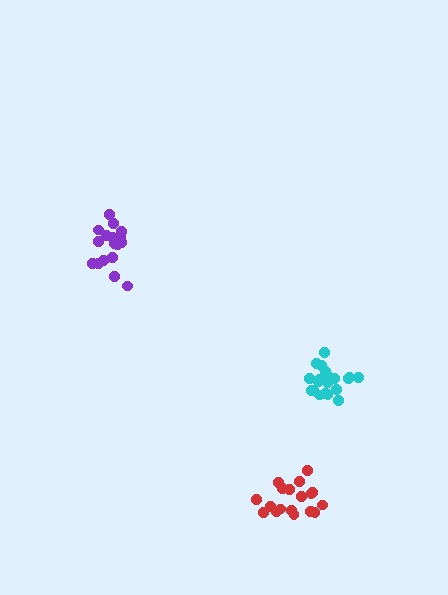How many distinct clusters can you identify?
There are 3 distinct clusters.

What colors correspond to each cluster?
The clusters are colored: purple, red, cyan.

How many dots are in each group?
Group 1: 17 dots, Group 2: 18 dots, Group 3: 20 dots (55 total).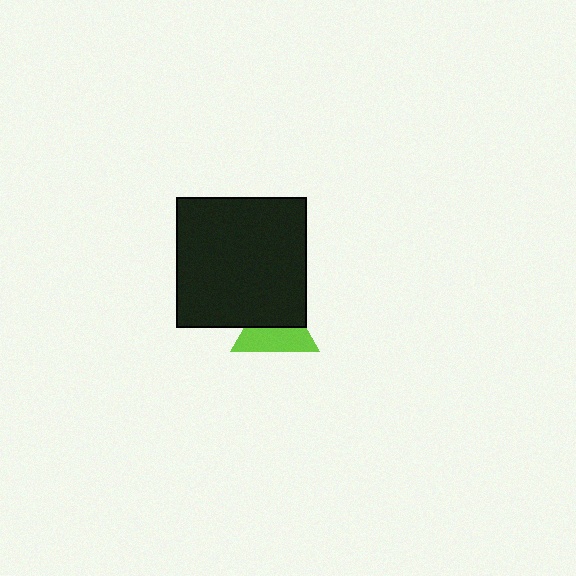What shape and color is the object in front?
The object in front is a black square.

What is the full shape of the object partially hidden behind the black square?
The partially hidden object is a lime triangle.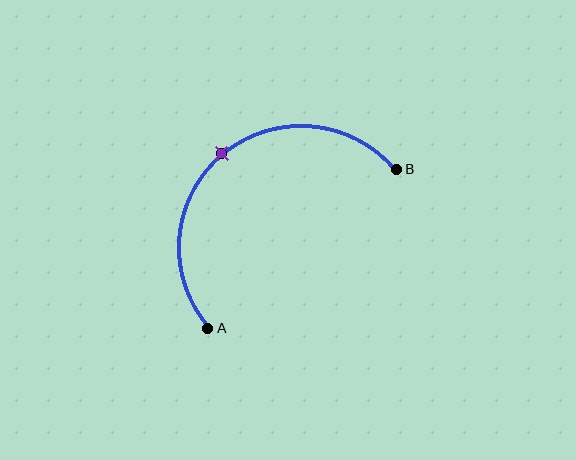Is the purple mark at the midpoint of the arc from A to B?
Yes. The purple mark lies on the arc at equal arc-length from both A and B — it is the arc midpoint.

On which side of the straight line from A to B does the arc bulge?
The arc bulges above and to the left of the straight line connecting A and B.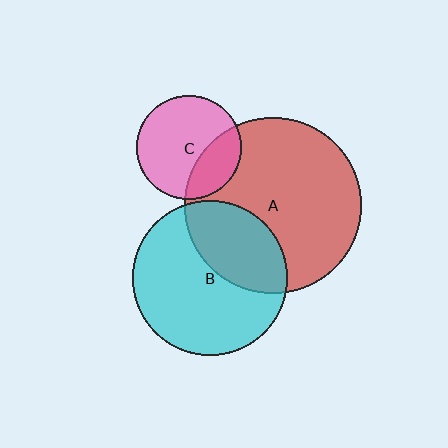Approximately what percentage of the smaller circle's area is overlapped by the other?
Approximately 30%.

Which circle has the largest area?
Circle A (red).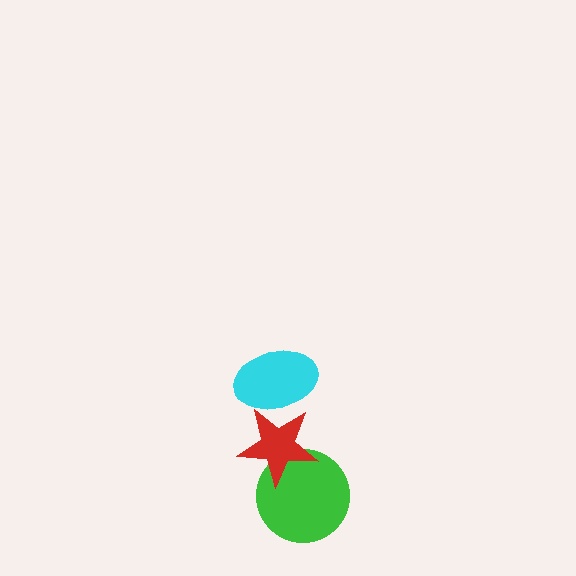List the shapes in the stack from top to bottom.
From top to bottom: the cyan ellipse, the red star, the green circle.